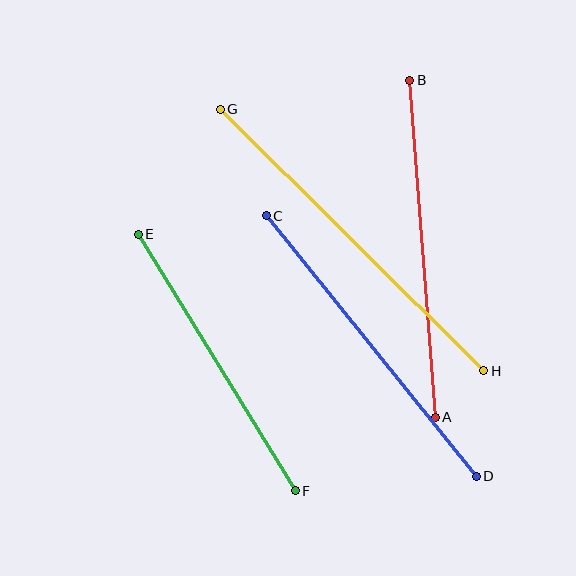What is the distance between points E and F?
The distance is approximately 301 pixels.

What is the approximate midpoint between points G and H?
The midpoint is at approximately (352, 240) pixels.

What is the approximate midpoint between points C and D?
The midpoint is at approximately (371, 346) pixels.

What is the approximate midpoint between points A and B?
The midpoint is at approximately (423, 249) pixels.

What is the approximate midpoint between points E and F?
The midpoint is at approximately (217, 362) pixels.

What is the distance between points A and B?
The distance is approximately 338 pixels.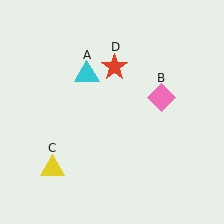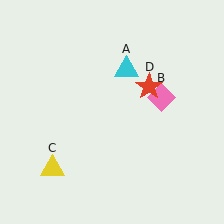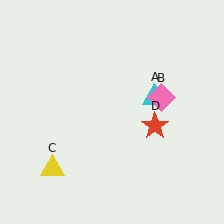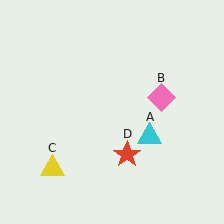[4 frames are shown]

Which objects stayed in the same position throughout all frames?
Pink diamond (object B) and yellow triangle (object C) remained stationary.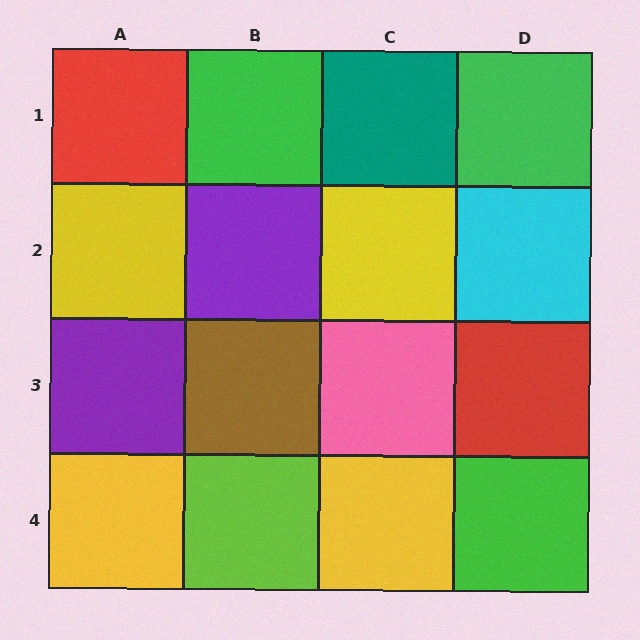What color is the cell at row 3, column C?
Pink.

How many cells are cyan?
1 cell is cyan.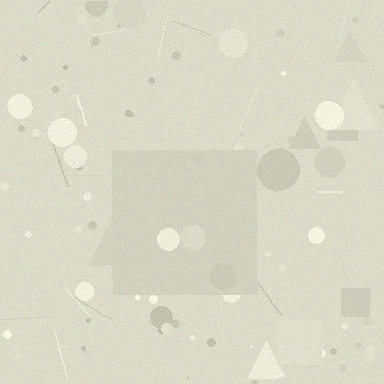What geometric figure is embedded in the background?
A square is embedded in the background.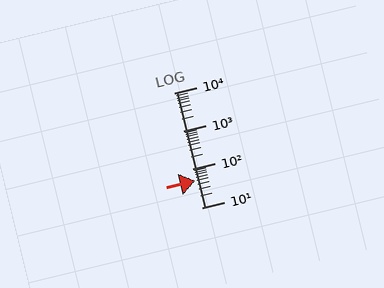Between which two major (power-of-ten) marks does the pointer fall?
The pointer is between 10 and 100.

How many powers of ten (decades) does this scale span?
The scale spans 3 decades, from 10 to 10000.